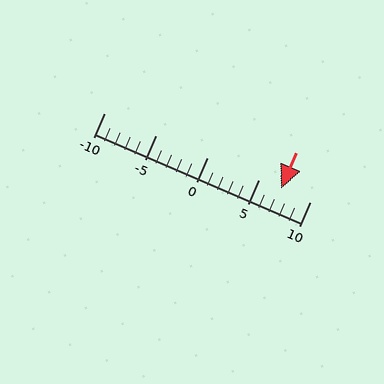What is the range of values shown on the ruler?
The ruler shows values from -10 to 10.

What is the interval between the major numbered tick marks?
The major tick marks are spaced 5 units apart.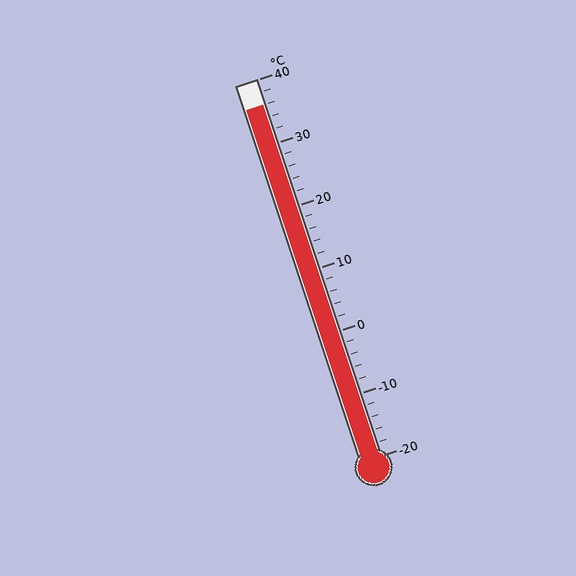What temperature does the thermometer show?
The thermometer shows approximately 36°C.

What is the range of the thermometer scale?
The thermometer scale ranges from -20°C to 40°C.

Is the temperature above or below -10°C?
The temperature is above -10°C.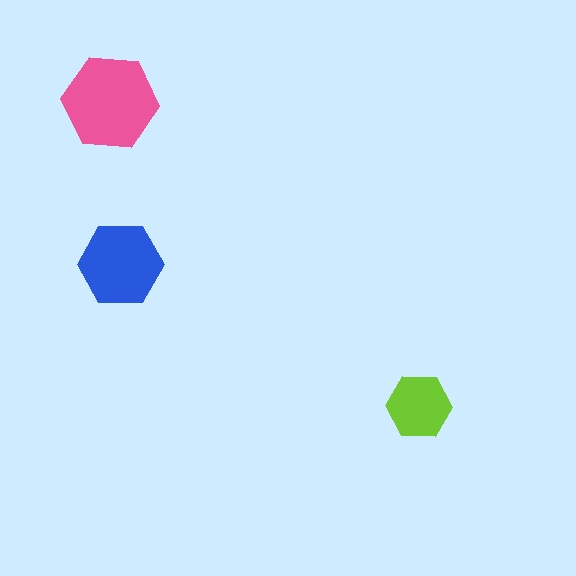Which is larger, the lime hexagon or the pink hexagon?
The pink one.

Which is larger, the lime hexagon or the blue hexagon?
The blue one.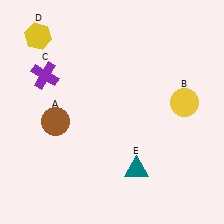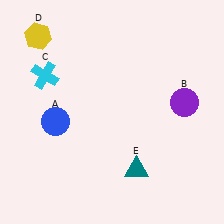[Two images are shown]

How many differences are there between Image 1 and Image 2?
There are 3 differences between the two images.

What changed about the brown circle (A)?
In Image 1, A is brown. In Image 2, it changed to blue.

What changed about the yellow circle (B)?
In Image 1, B is yellow. In Image 2, it changed to purple.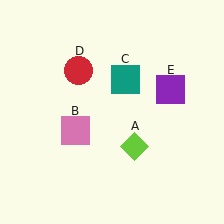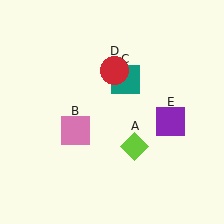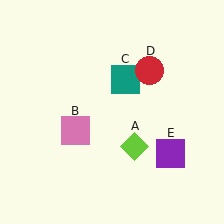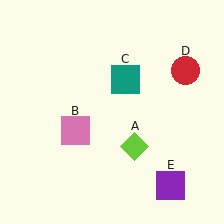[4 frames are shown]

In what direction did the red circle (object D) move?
The red circle (object D) moved right.